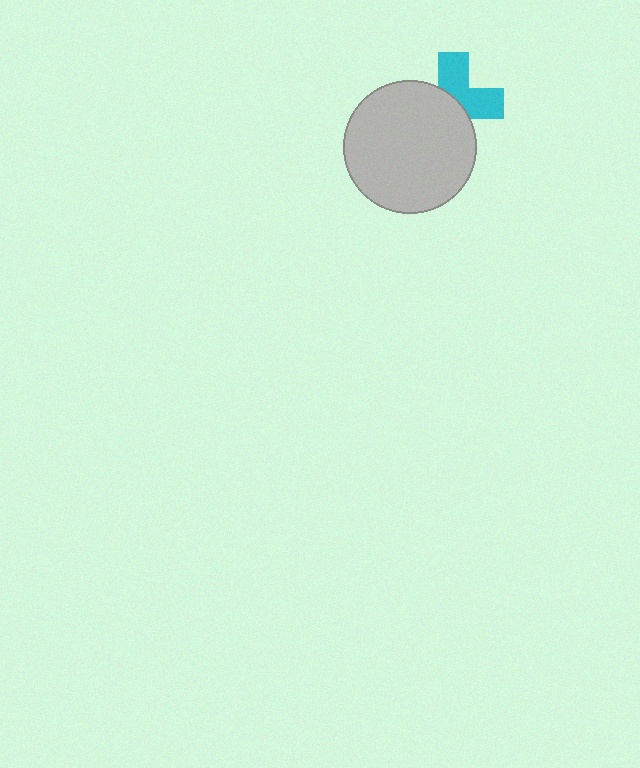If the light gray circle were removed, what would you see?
You would see the complete cyan cross.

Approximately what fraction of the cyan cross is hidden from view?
Roughly 53% of the cyan cross is hidden behind the light gray circle.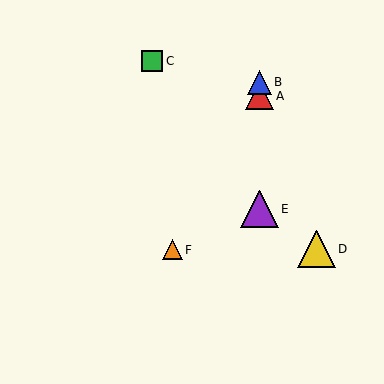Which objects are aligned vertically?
Objects A, B, E are aligned vertically.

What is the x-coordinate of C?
Object C is at x≈152.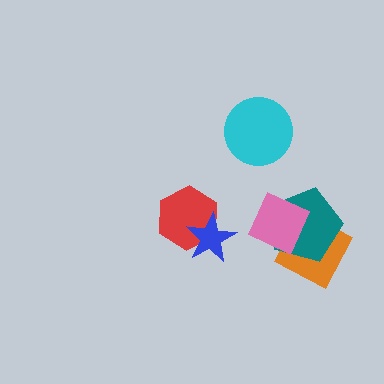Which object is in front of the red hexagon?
The blue star is in front of the red hexagon.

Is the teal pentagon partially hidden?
Yes, it is partially covered by another shape.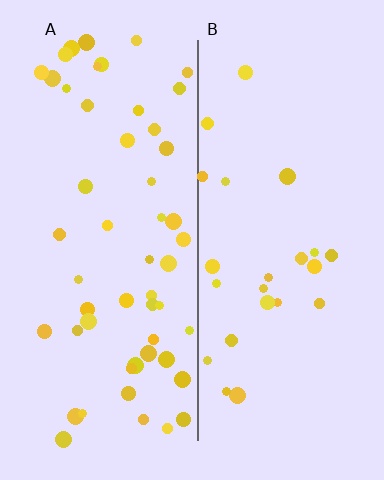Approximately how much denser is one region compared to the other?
Approximately 2.2× — region A over region B.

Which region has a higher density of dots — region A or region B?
A (the left).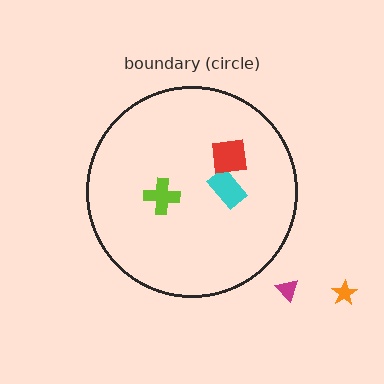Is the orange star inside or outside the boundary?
Outside.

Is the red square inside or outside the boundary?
Inside.